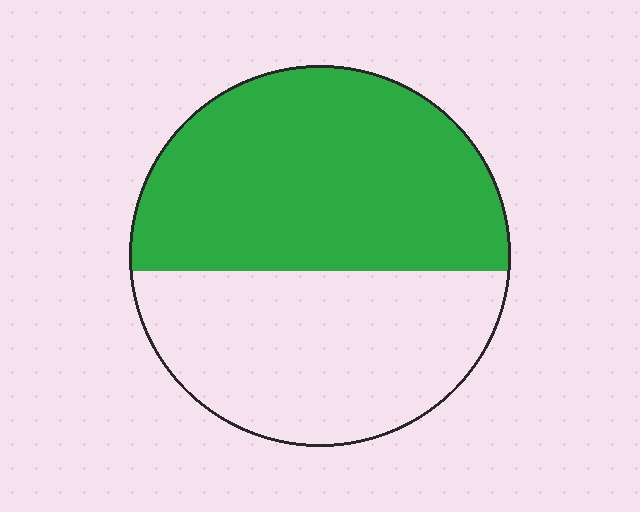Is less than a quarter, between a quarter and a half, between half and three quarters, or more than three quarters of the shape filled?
Between half and three quarters.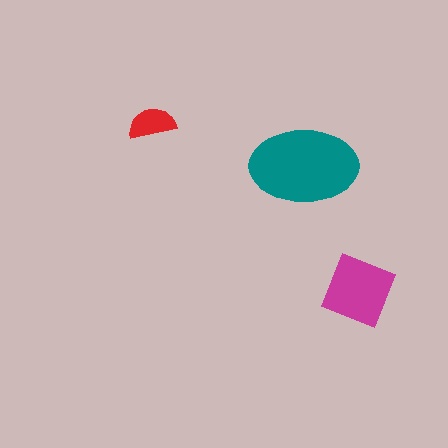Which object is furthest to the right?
The magenta diamond is rightmost.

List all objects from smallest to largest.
The red semicircle, the magenta diamond, the teal ellipse.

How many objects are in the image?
There are 3 objects in the image.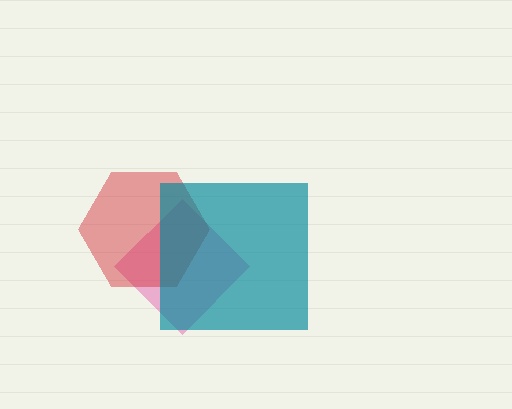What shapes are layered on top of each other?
The layered shapes are: a pink diamond, a red hexagon, a teal square.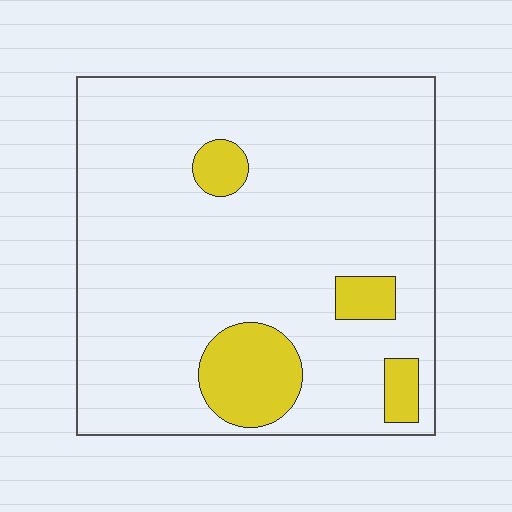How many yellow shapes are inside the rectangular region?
4.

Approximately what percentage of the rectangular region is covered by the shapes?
Approximately 15%.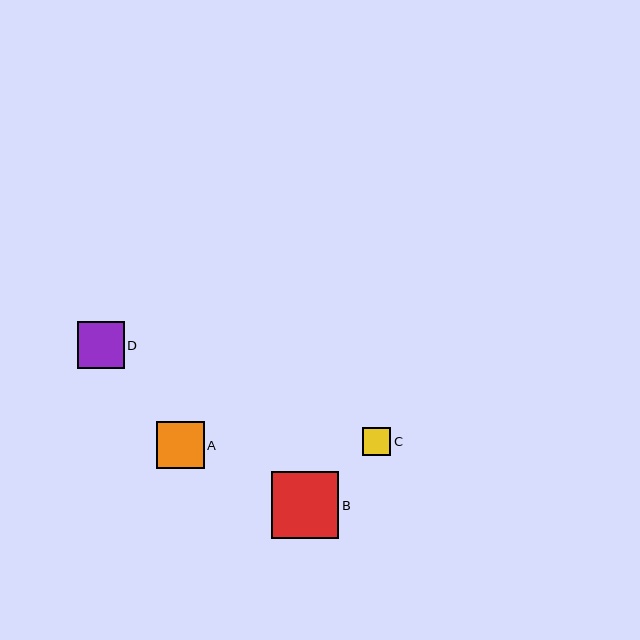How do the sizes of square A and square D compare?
Square A and square D are approximately the same size.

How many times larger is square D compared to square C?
Square D is approximately 1.7 times the size of square C.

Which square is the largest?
Square B is the largest with a size of approximately 67 pixels.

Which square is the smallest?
Square C is the smallest with a size of approximately 28 pixels.